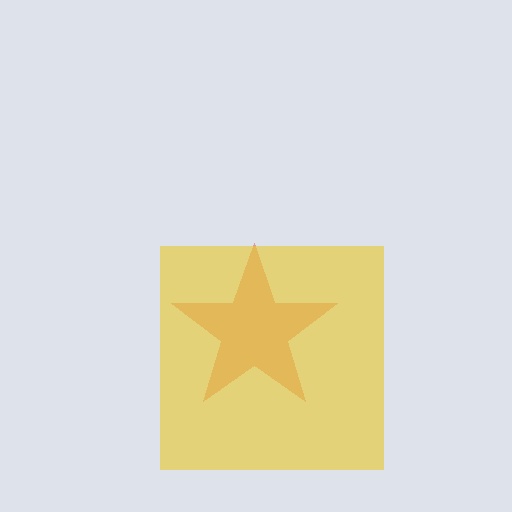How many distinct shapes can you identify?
There are 2 distinct shapes: a red star, a yellow square.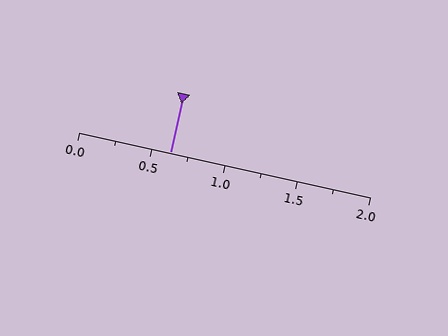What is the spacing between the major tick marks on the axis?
The major ticks are spaced 0.5 apart.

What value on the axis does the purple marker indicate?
The marker indicates approximately 0.62.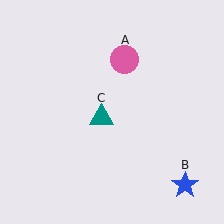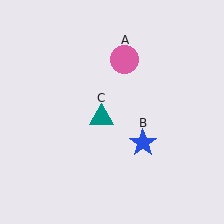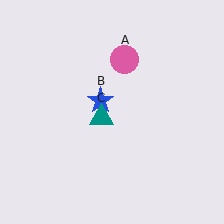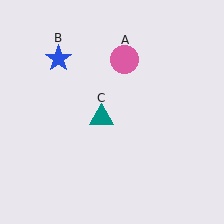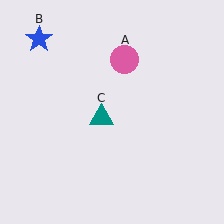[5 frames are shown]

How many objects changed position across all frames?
1 object changed position: blue star (object B).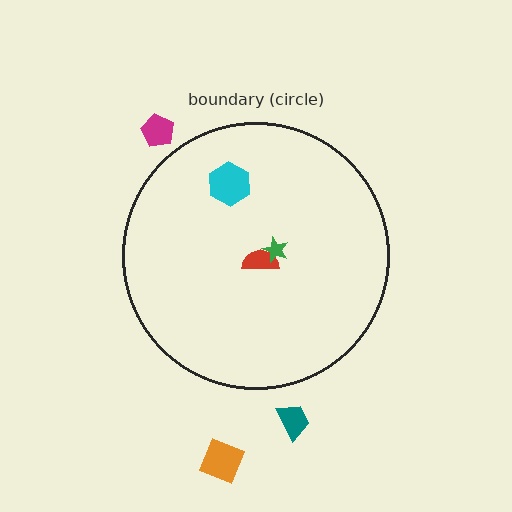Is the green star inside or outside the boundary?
Inside.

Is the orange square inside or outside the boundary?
Outside.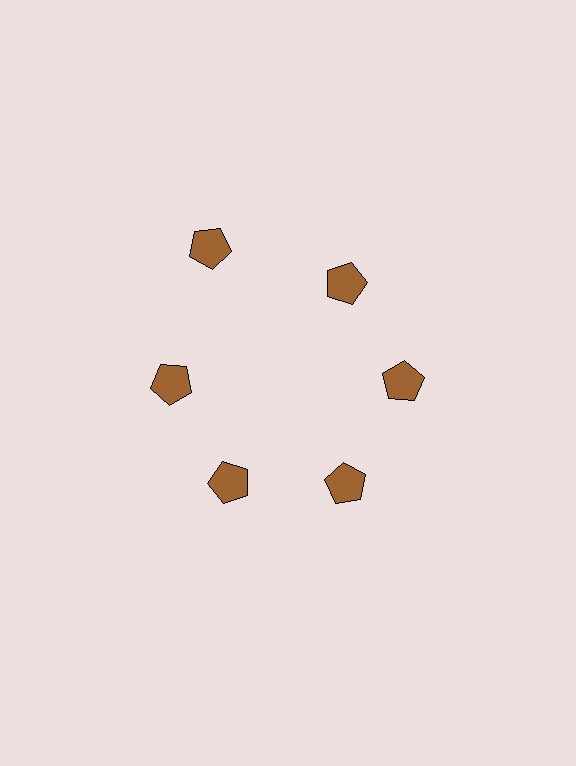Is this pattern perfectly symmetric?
No. The 6 brown pentagons are arranged in a ring, but one element near the 11 o'clock position is pushed outward from the center, breaking the 6-fold rotational symmetry.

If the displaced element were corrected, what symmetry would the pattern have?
It would have 6-fold rotational symmetry — the pattern would map onto itself every 60 degrees.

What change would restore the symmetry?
The symmetry would be restored by moving it inward, back onto the ring so that all 6 pentagons sit at equal angles and equal distance from the center.